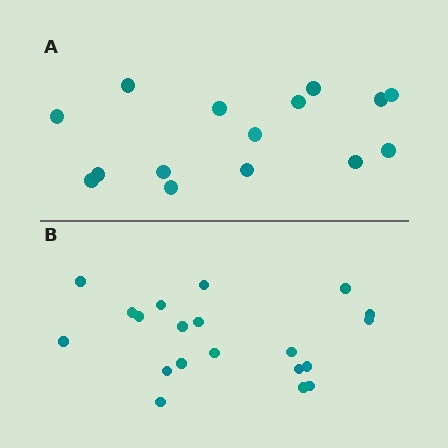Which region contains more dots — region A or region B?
Region B (the bottom region) has more dots.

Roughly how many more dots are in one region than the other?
Region B has about 5 more dots than region A.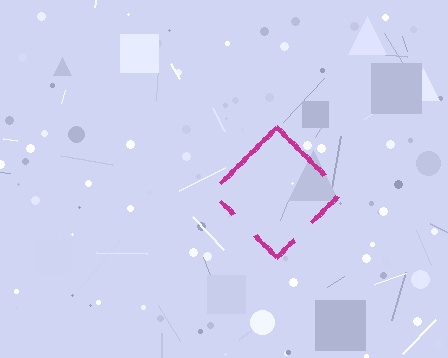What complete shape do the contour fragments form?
The contour fragments form a diamond.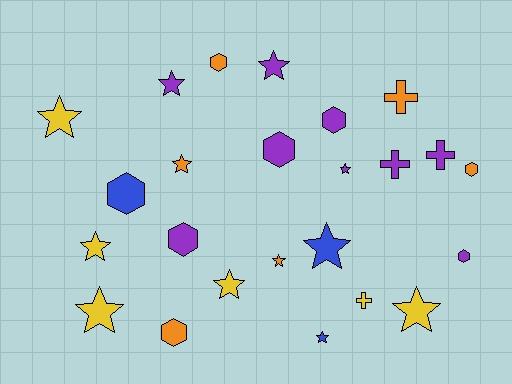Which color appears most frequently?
Purple, with 9 objects.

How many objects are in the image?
There are 24 objects.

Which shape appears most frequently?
Star, with 12 objects.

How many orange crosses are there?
There is 1 orange cross.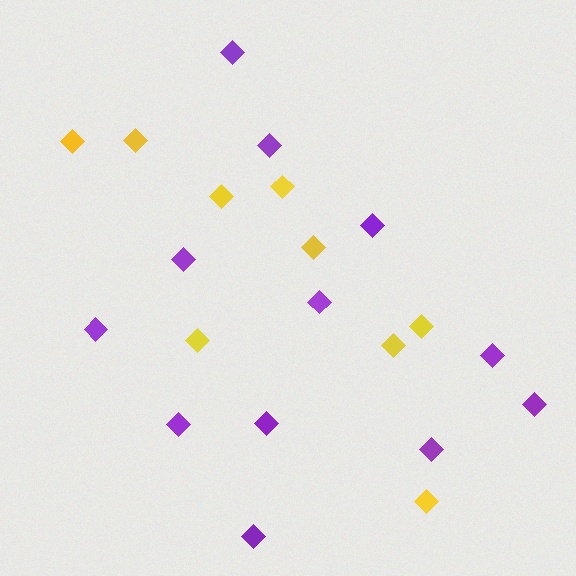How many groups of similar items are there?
There are 2 groups: one group of yellow diamonds (9) and one group of purple diamonds (12).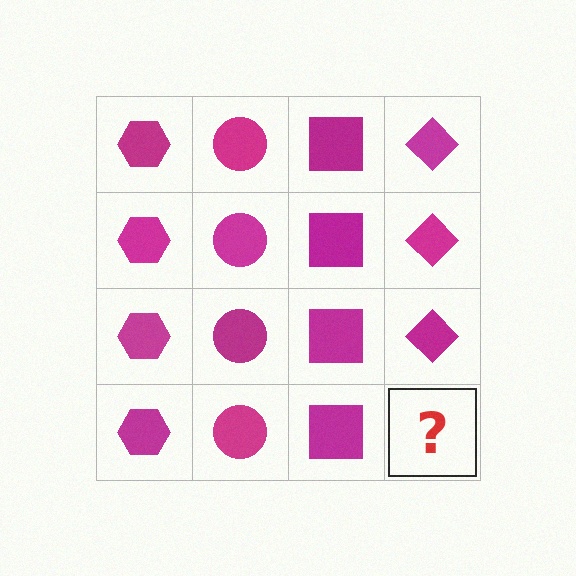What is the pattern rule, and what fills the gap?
The rule is that each column has a consistent shape. The gap should be filled with a magenta diamond.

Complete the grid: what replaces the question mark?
The question mark should be replaced with a magenta diamond.